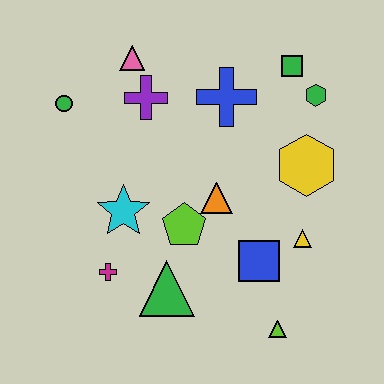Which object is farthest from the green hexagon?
The magenta cross is farthest from the green hexagon.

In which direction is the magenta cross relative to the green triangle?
The magenta cross is to the left of the green triangle.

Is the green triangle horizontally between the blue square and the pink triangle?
Yes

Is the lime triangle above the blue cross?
No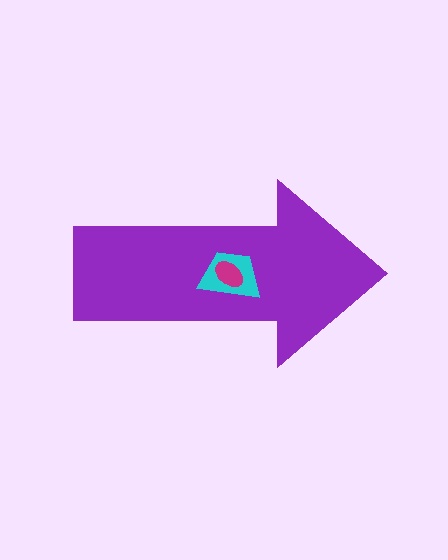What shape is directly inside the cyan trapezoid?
The magenta ellipse.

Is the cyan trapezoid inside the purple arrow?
Yes.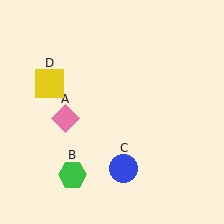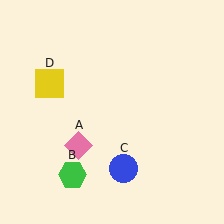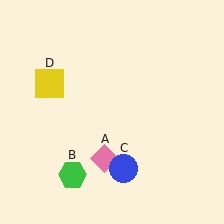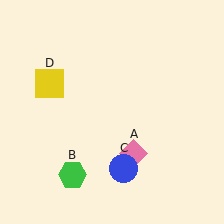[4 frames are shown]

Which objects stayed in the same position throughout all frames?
Green hexagon (object B) and blue circle (object C) and yellow square (object D) remained stationary.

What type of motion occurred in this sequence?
The pink diamond (object A) rotated counterclockwise around the center of the scene.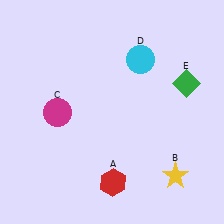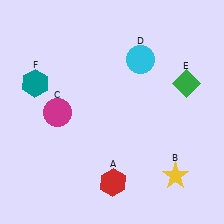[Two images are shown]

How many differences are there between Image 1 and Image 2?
There is 1 difference between the two images.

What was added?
A teal hexagon (F) was added in Image 2.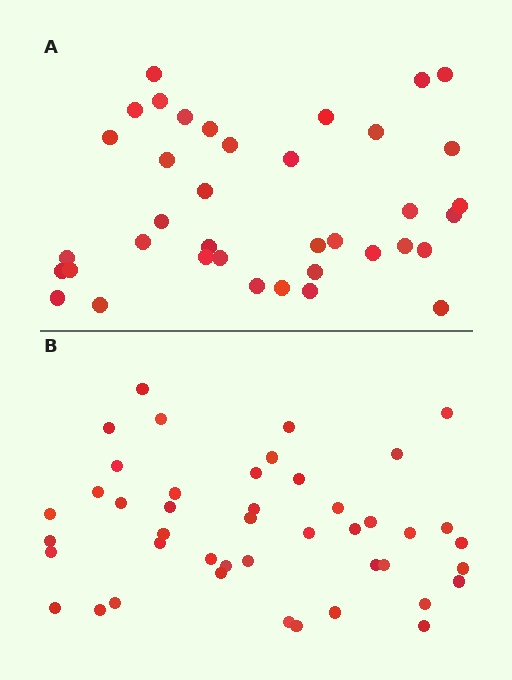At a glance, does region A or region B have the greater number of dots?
Region B (the bottom region) has more dots.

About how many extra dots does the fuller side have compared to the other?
Region B has about 6 more dots than region A.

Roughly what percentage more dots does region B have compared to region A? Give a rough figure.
About 15% more.